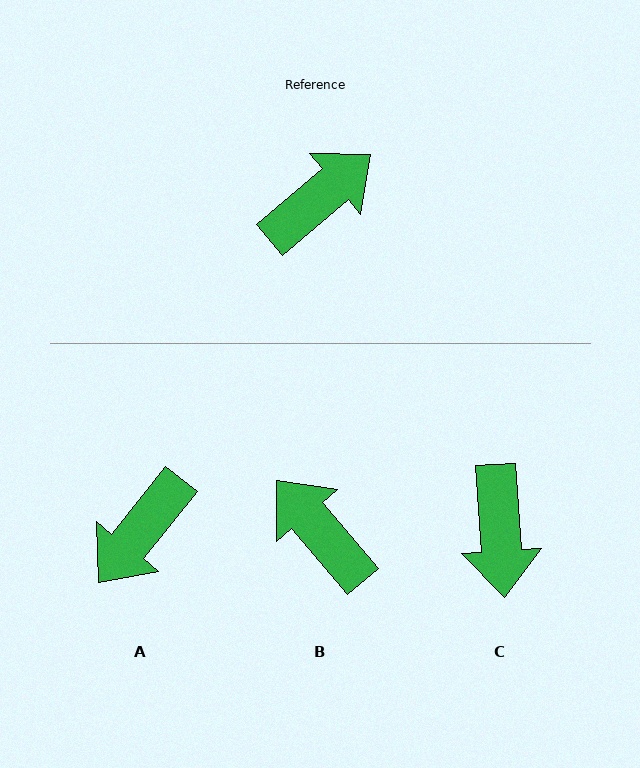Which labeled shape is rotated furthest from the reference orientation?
A, about 169 degrees away.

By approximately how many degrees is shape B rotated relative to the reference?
Approximately 90 degrees counter-clockwise.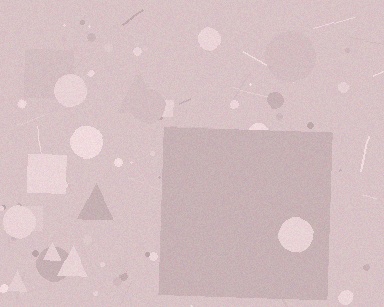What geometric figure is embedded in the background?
A square is embedded in the background.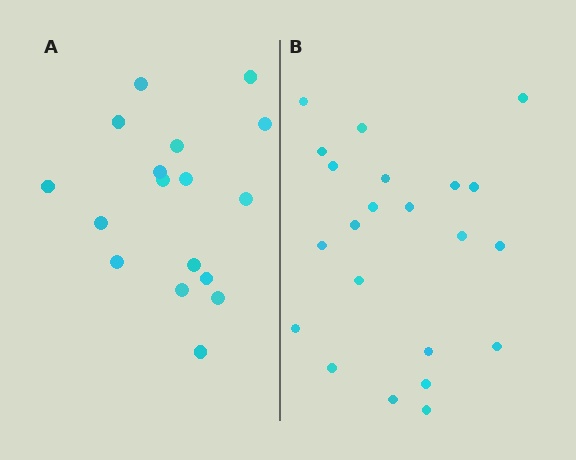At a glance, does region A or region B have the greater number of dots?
Region B (the right region) has more dots.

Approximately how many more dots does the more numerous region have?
Region B has about 5 more dots than region A.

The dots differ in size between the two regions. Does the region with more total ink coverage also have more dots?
No. Region A has more total ink coverage because its dots are larger, but region B actually contains more individual dots. Total area can be misleading — the number of items is what matters here.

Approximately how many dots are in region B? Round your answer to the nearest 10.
About 20 dots. (The exact count is 22, which rounds to 20.)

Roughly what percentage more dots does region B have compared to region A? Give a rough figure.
About 30% more.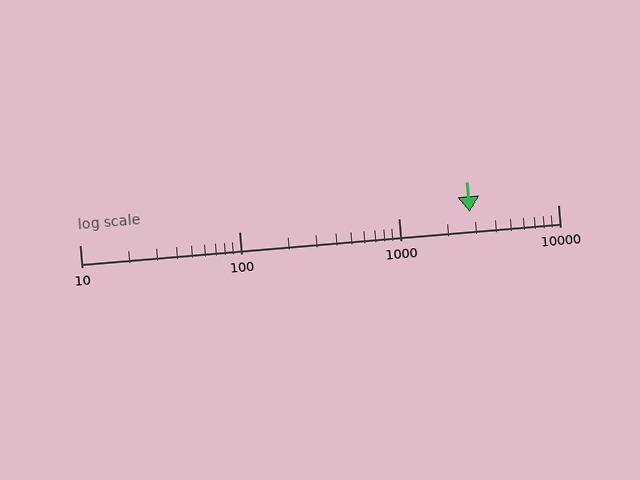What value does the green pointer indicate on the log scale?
The pointer indicates approximately 2800.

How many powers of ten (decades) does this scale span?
The scale spans 3 decades, from 10 to 10000.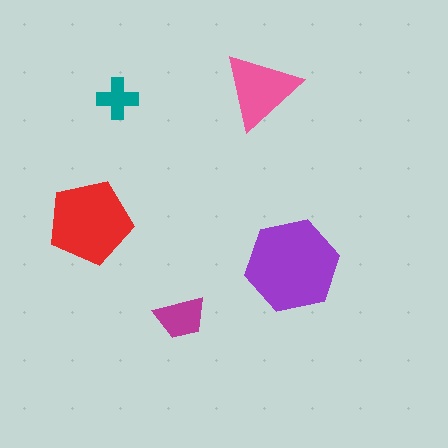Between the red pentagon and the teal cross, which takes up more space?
The red pentagon.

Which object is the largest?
The purple hexagon.